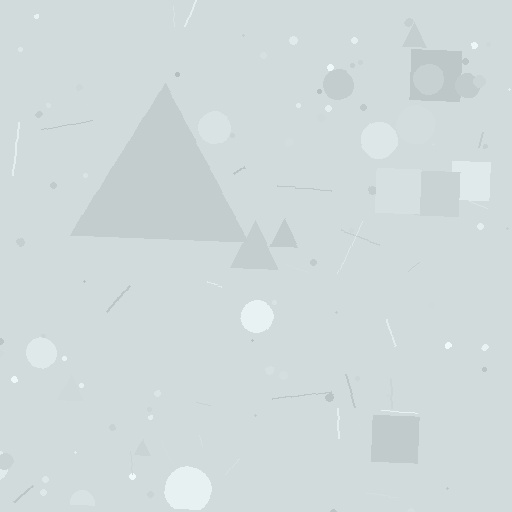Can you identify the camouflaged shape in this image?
The camouflaged shape is a triangle.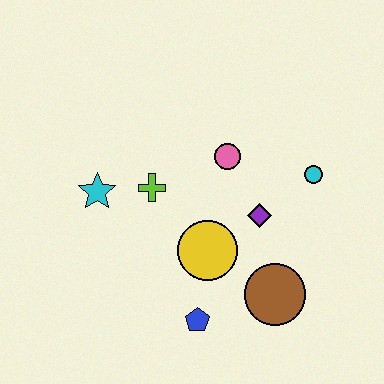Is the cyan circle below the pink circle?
Yes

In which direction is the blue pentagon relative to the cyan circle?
The blue pentagon is below the cyan circle.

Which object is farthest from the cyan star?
The cyan circle is farthest from the cyan star.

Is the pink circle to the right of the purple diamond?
No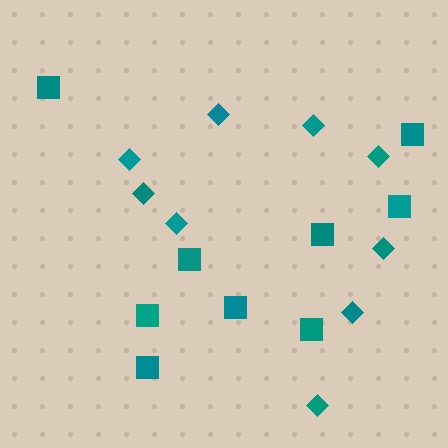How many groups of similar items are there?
There are 2 groups: one group of squares (9) and one group of diamonds (9).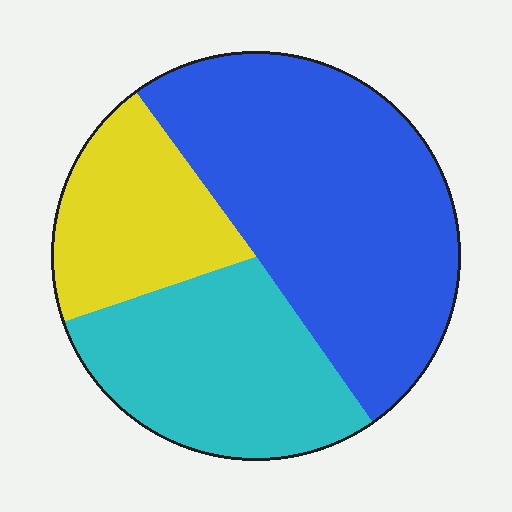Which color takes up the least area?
Yellow, at roughly 20%.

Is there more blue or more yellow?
Blue.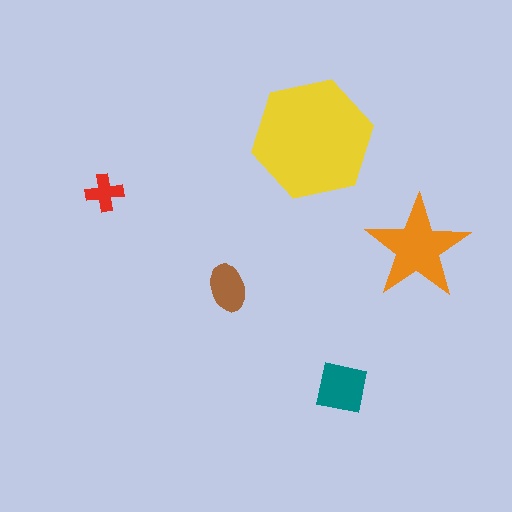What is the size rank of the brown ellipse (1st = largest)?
4th.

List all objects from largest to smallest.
The yellow hexagon, the orange star, the teal square, the brown ellipse, the red cross.